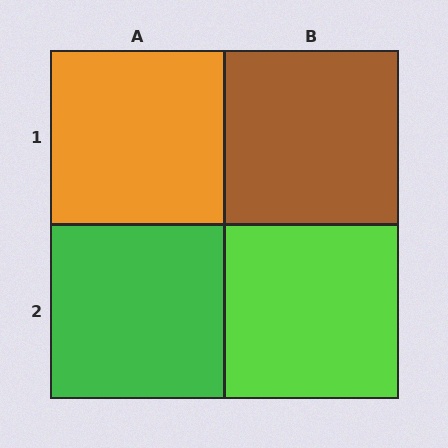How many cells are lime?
1 cell is lime.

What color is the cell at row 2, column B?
Lime.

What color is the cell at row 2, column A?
Green.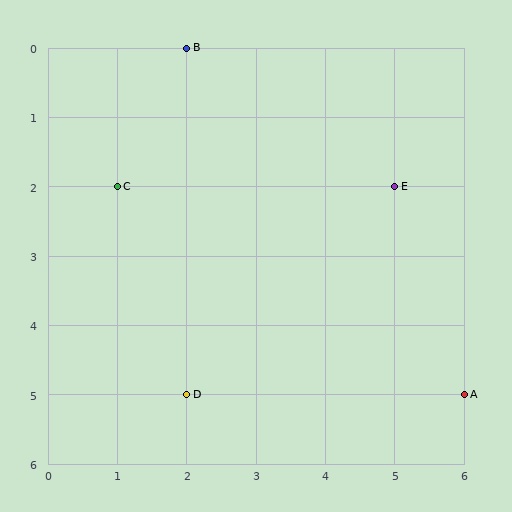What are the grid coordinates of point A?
Point A is at grid coordinates (6, 5).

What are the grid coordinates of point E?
Point E is at grid coordinates (5, 2).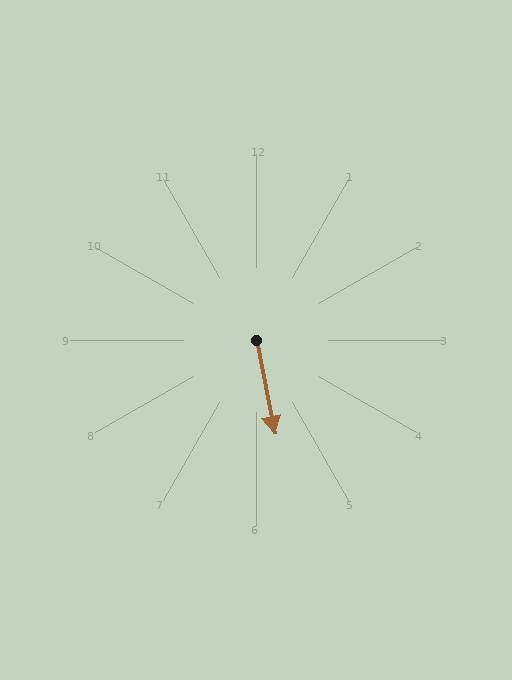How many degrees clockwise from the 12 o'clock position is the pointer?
Approximately 169 degrees.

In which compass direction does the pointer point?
South.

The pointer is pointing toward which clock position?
Roughly 6 o'clock.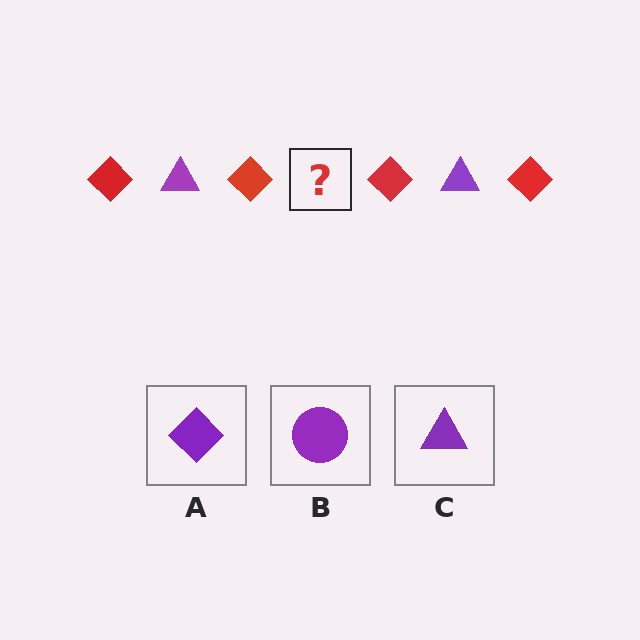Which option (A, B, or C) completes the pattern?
C.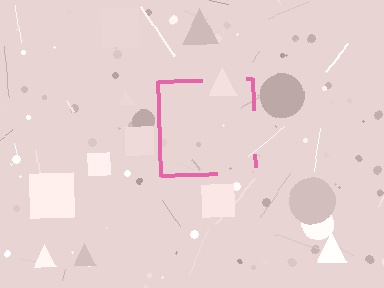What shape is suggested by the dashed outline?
The dashed outline suggests a square.